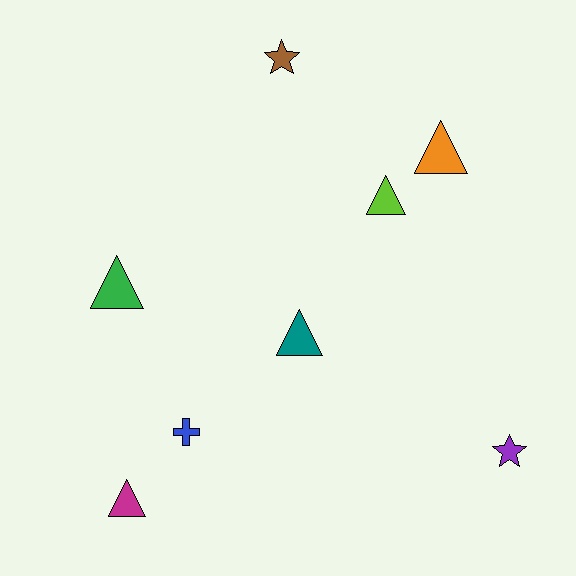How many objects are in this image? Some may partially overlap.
There are 8 objects.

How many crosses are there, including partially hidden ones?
There is 1 cross.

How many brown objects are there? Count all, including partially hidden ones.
There is 1 brown object.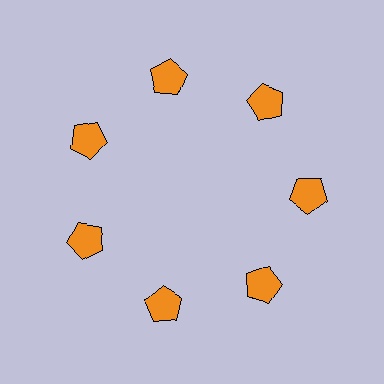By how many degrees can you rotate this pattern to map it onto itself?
The pattern maps onto itself every 51 degrees of rotation.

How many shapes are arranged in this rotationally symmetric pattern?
There are 7 shapes, arranged in 7 groups of 1.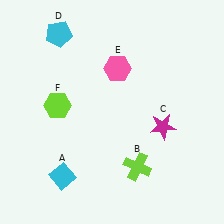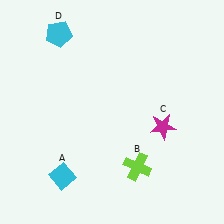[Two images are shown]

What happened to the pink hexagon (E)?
The pink hexagon (E) was removed in Image 2. It was in the top-right area of Image 1.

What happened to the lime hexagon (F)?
The lime hexagon (F) was removed in Image 2. It was in the top-left area of Image 1.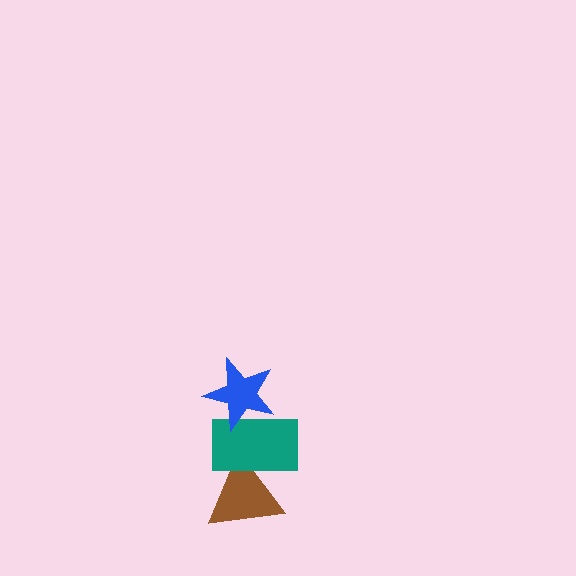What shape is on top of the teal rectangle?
The blue star is on top of the teal rectangle.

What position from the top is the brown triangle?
The brown triangle is 3rd from the top.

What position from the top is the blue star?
The blue star is 1st from the top.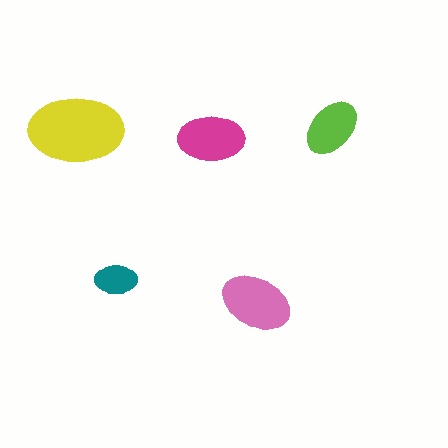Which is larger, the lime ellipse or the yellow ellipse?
The yellow one.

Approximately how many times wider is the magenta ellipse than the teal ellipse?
About 1.5 times wider.